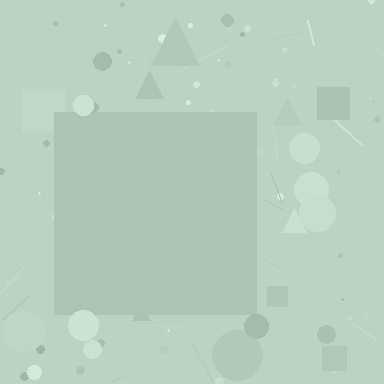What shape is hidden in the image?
A square is hidden in the image.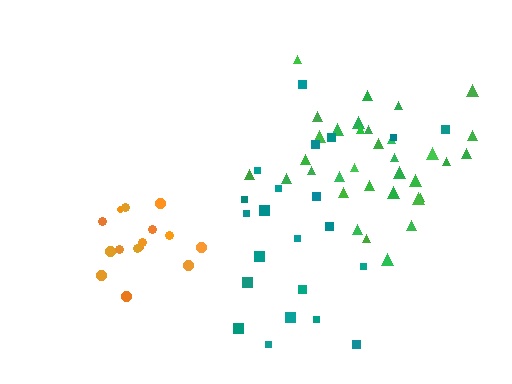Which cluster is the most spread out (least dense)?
Teal.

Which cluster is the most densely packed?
Orange.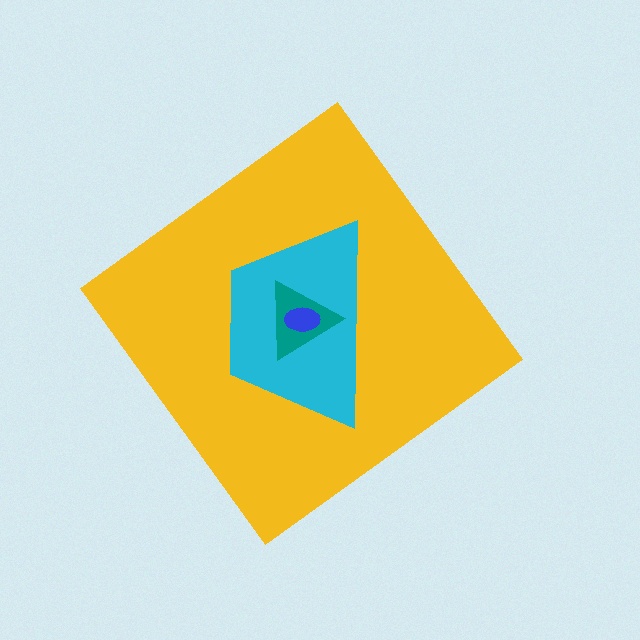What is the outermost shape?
The yellow diamond.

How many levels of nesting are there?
4.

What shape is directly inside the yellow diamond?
The cyan trapezoid.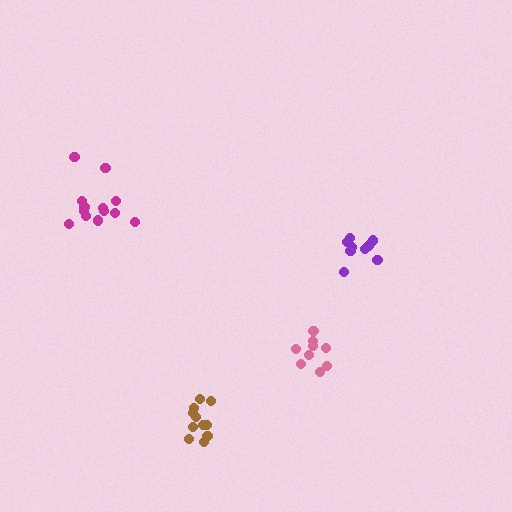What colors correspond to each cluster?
The clusters are colored: pink, brown, magenta, purple.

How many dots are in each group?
Group 1: 9 dots, Group 2: 11 dots, Group 3: 13 dots, Group 4: 9 dots (42 total).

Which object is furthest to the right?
The purple cluster is rightmost.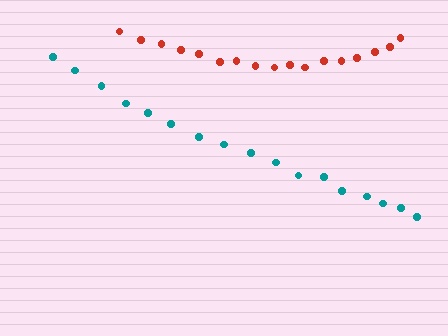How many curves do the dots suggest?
There are 2 distinct paths.